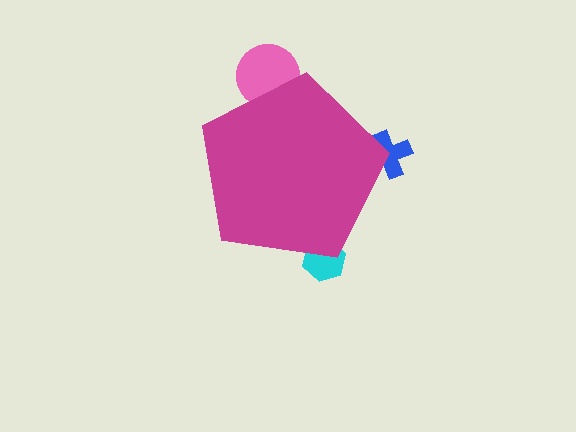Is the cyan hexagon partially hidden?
Yes, the cyan hexagon is partially hidden behind the magenta pentagon.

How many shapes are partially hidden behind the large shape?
3 shapes are partially hidden.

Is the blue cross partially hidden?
Yes, the blue cross is partially hidden behind the magenta pentagon.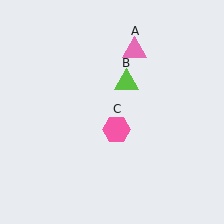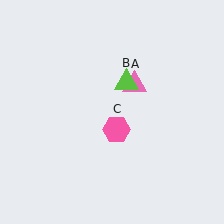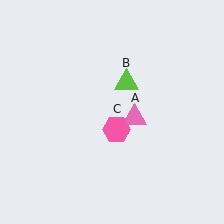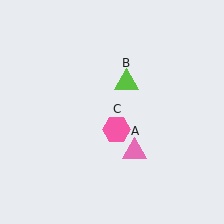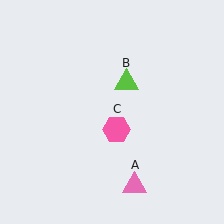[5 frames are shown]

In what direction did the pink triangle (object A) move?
The pink triangle (object A) moved down.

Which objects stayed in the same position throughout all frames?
Lime triangle (object B) and pink hexagon (object C) remained stationary.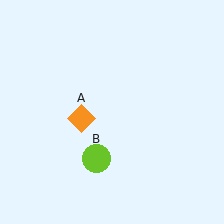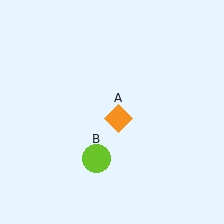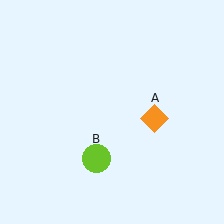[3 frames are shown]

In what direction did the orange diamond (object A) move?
The orange diamond (object A) moved right.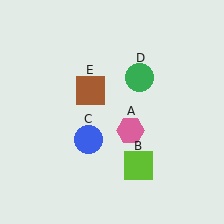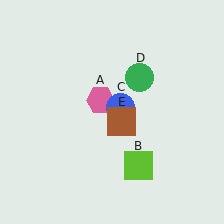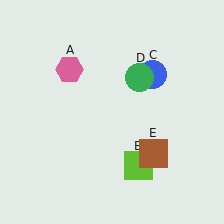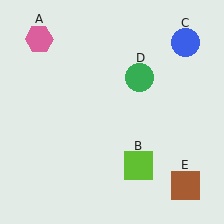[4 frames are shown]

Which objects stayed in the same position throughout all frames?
Lime square (object B) and green circle (object D) remained stationary.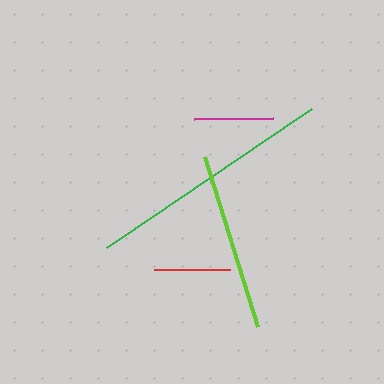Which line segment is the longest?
The green line is the longest at approximately 248 pixels.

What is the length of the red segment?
The red segment is approximately 76 pixels long.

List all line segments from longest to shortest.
From longest to shortest: green, lime, magenta, red.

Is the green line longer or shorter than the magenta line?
The green line is longer than the magenta line.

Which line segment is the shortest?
The red line is the shortest at approximately 76 pixels.